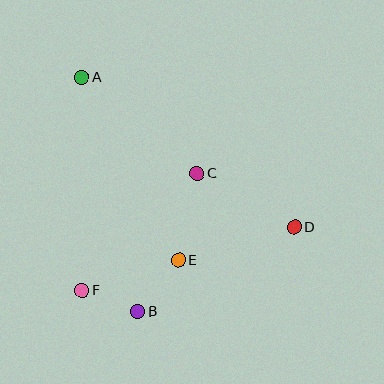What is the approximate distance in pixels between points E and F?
The distance between E and F is approximately 101 pixels.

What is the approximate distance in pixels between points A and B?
The distance between A and B is approximately 240 pixels.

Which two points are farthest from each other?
Points A and D are farthest from each other.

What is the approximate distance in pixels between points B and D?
The distance between B and D is approximately 178 pixels.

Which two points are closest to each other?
Points B and F are closest to each other.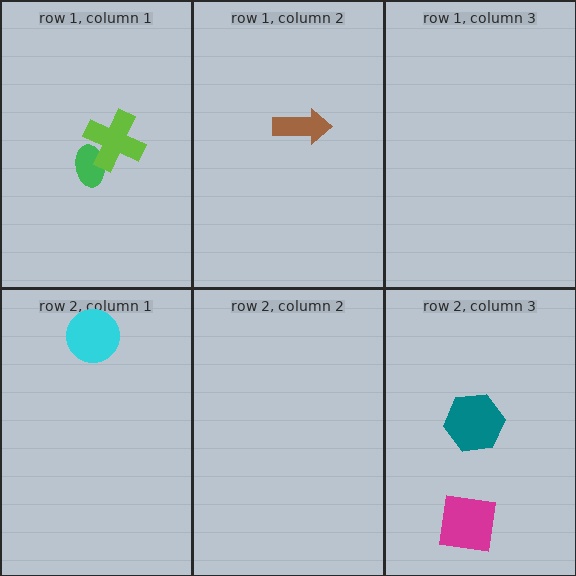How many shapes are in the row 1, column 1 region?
2.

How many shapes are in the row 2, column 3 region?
2.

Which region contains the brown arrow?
The row 1, column 2 region.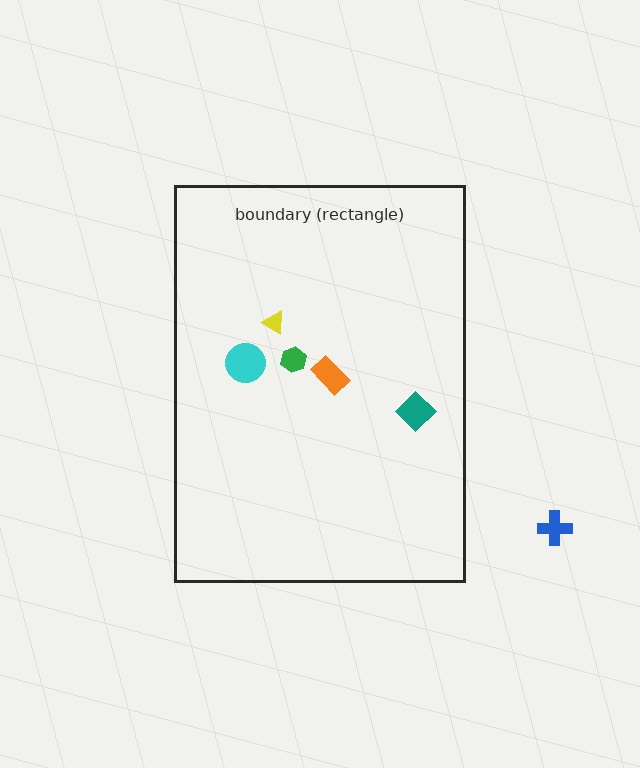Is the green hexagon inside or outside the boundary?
Inside.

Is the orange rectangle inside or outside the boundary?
Inside.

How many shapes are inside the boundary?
5 inside, 1 outside.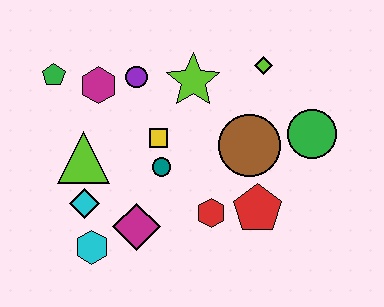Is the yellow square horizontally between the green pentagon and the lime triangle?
No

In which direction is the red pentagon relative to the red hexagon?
The red pentagon is to the right of the red hexagon.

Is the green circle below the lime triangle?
No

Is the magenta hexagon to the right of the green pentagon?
Yes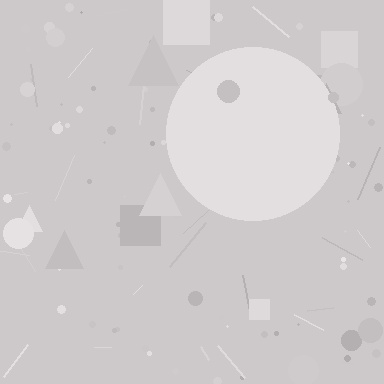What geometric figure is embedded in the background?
A circle is embedded in the background.